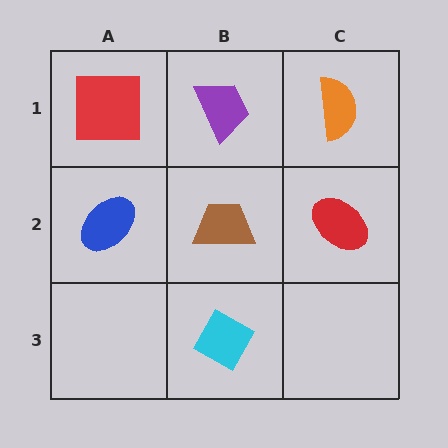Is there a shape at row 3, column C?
No, that cell is empty.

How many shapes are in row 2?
3 shapes.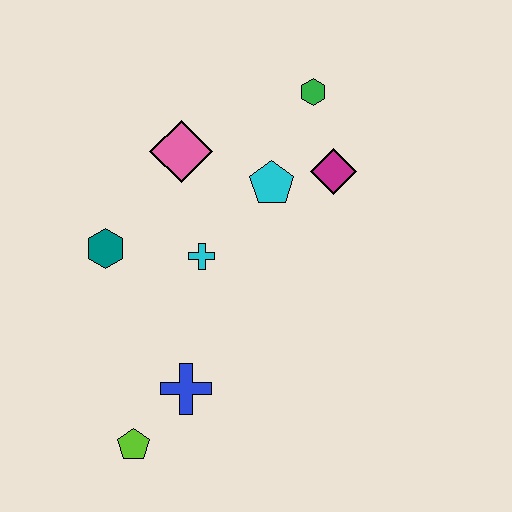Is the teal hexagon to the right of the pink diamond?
No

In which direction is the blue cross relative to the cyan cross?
The blue cross is below the cyan cross.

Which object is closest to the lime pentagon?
The blue cross is closest to the lime pentagon.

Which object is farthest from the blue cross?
The green hexagon is farthest from the blue cross.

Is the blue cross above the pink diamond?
No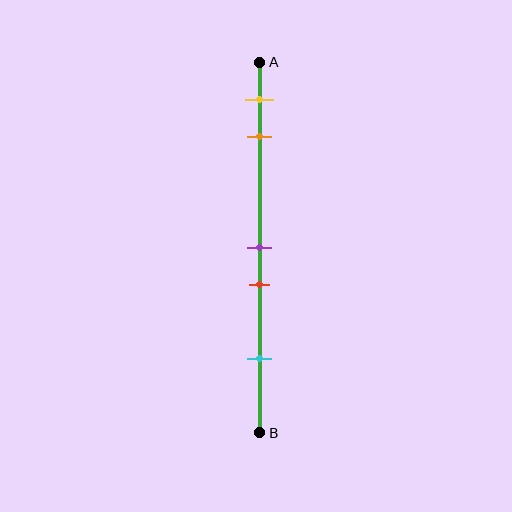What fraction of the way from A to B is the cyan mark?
The cyan mark is approximately 80% (0.8) of the way from A to B.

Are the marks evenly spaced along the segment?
No, the marks are not evenly spaced.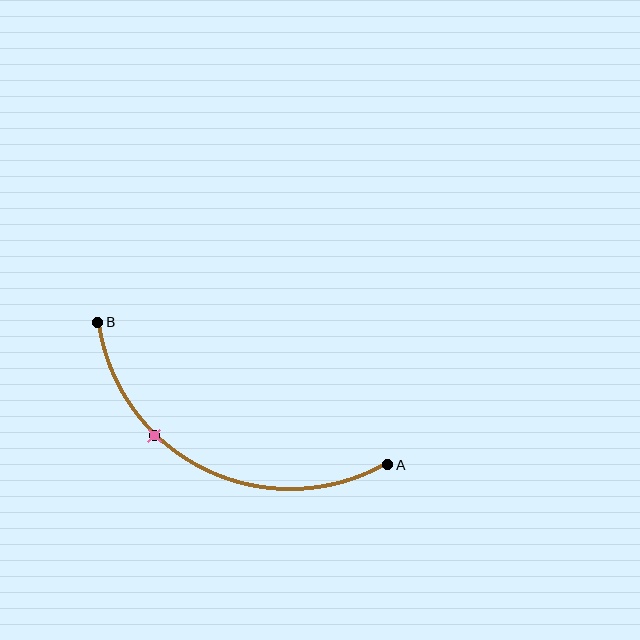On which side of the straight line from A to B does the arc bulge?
The arc bulges below the straight line connecting A and B.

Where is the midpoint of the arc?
The arc midpoint is the point on the curve farthest from the straight line joining A and B. It sits below that line.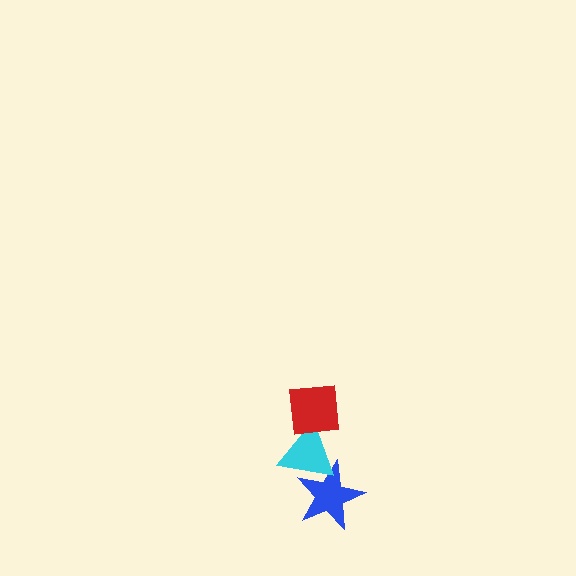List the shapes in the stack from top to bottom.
From top to bottom: the red square, the cyan triangle, the blue star.